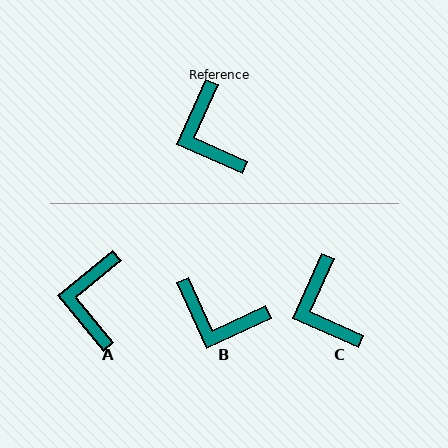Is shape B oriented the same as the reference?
No, it is off by about 49 degrees.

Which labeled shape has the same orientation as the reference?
C.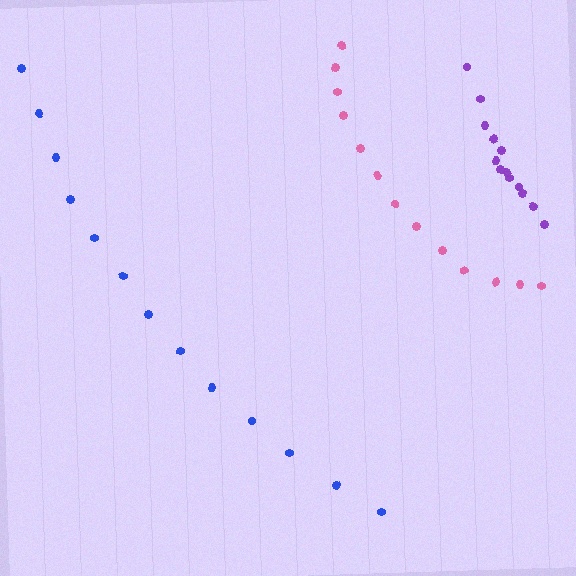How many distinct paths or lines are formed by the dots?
There are 3 distinct paths.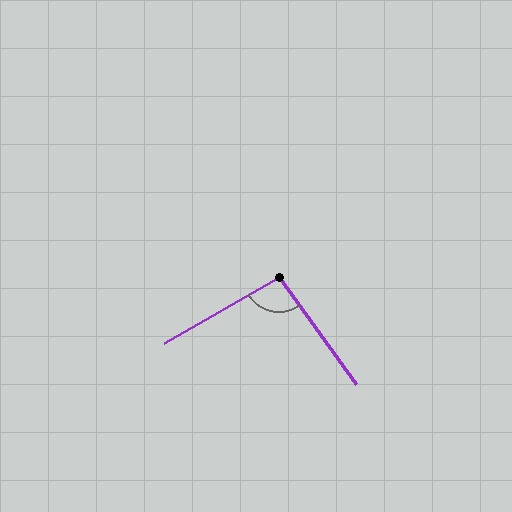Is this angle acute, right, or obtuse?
It is obtuse.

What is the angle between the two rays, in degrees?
Approximately 96 degrees.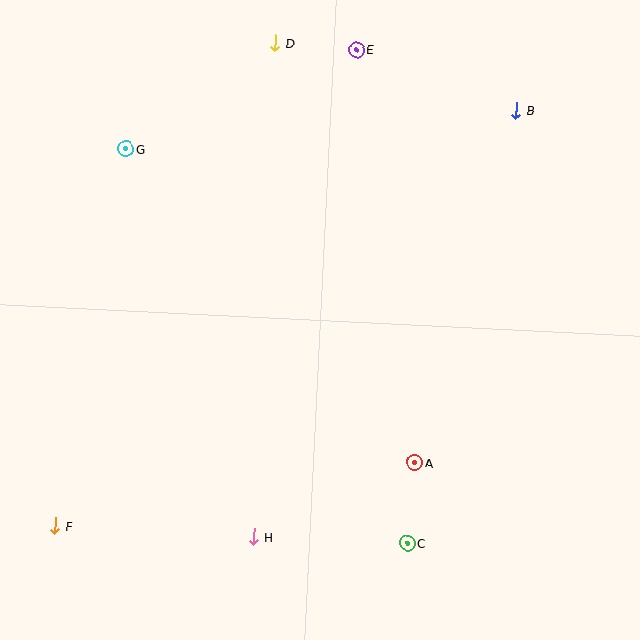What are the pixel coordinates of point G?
Point G is at (126, 149).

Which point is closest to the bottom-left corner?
Point F is closest to the bottom-left corner.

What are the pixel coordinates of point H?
Point H is at (254, 537).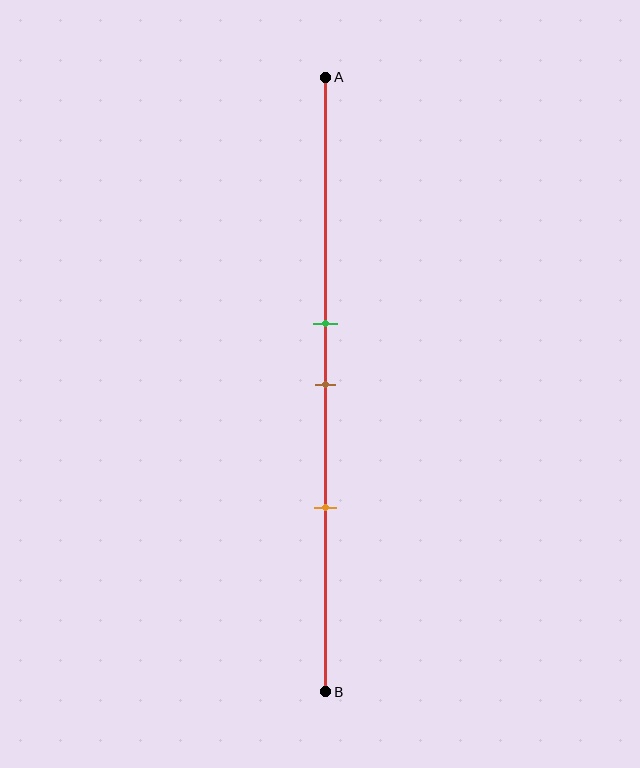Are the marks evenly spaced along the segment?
Yes, the marks are approximately evenly spaced.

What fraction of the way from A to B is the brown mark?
The brown mark is approximately 50% (0.5) of the way from A to B.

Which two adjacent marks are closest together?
The green and brown marks are the closest adjacent pair.